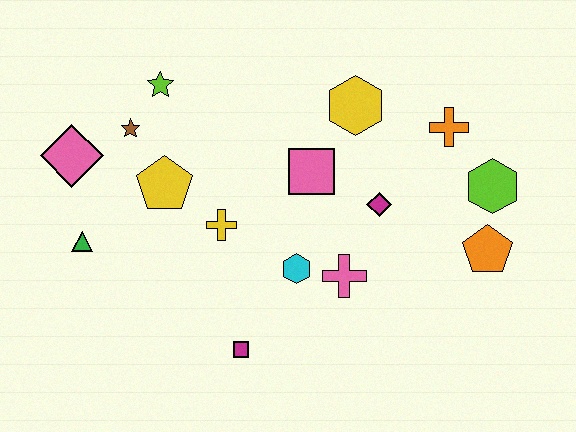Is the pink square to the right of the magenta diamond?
No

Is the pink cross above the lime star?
No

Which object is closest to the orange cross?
The lime hexagon is closest to the orange cross.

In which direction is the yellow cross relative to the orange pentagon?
The yellow cross is to the left of the orange pentagon.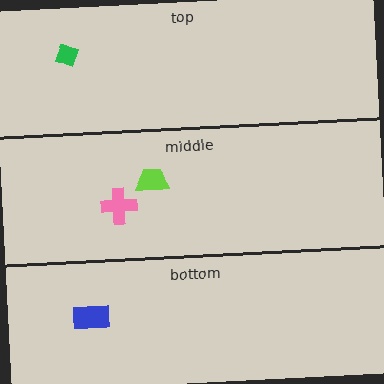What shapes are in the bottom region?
The blue rectangle.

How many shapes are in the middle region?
2.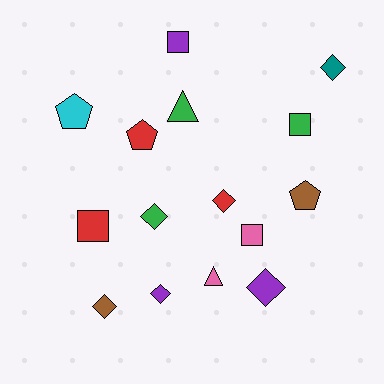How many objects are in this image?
There are 15 objects.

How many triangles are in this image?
There are 2 triangles.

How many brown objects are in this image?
There are 2 brown objects.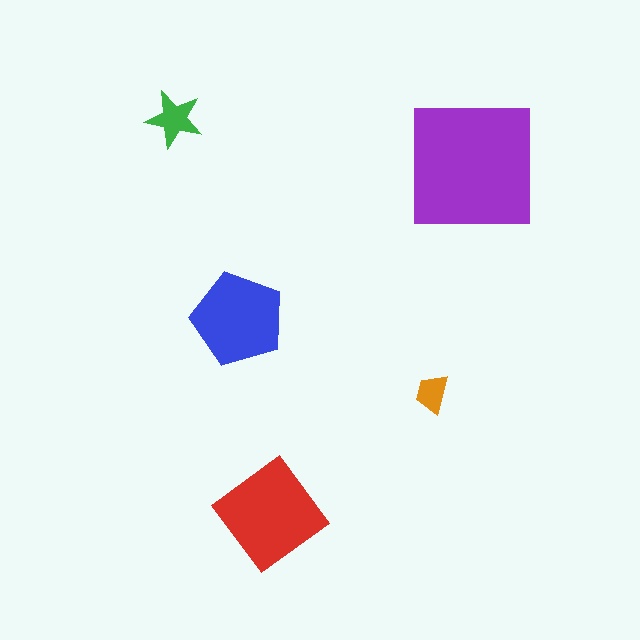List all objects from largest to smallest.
The purple square, the red diamond, the blue pentagon, the green star, the orange trapezoid.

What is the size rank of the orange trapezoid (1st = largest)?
5th.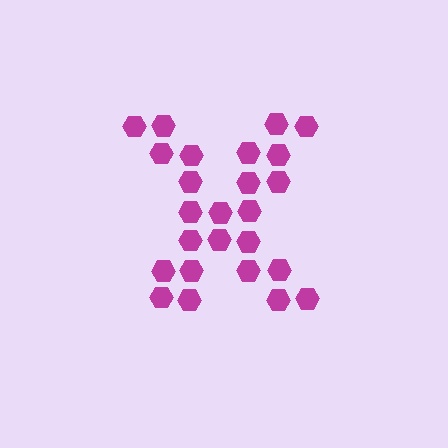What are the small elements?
The small elements are hexagons.